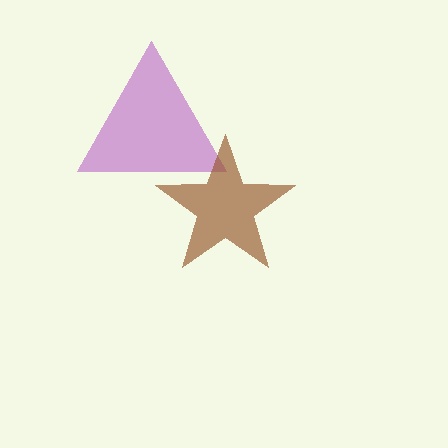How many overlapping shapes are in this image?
There are 2 overlapping shapes in the image.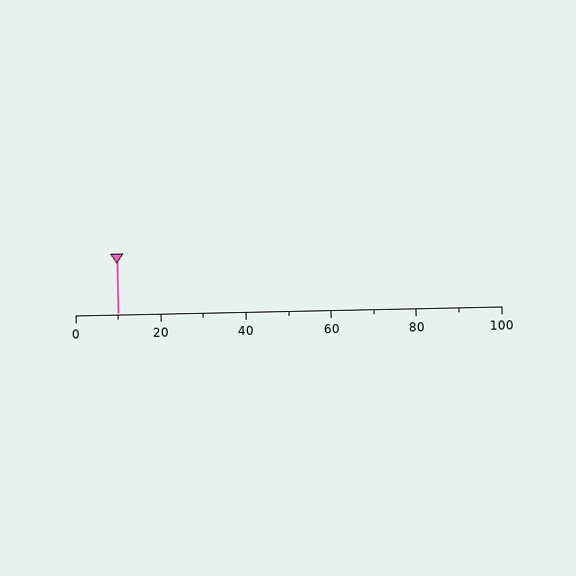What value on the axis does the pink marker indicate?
The marker indicates approximately 10.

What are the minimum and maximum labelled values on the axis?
The axis runs from 0 to 100.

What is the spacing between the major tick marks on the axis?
The major ticks are spaced 20 apart.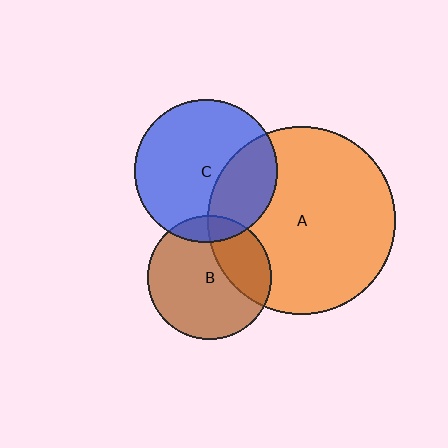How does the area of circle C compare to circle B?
Approximately 1.3 times.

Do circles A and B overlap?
Yes.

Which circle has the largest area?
Circle A (orange).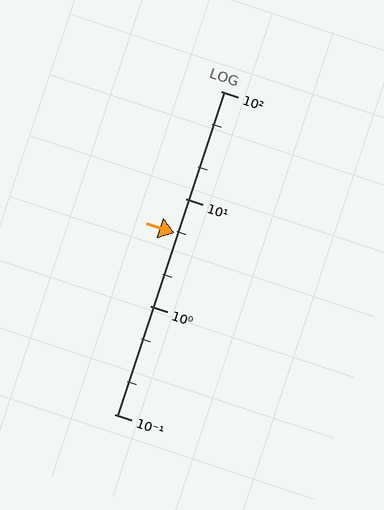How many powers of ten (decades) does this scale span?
The scale spans 3 decades, from 0.1 to 100.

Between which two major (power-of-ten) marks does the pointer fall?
The pointer is between 1 and 10.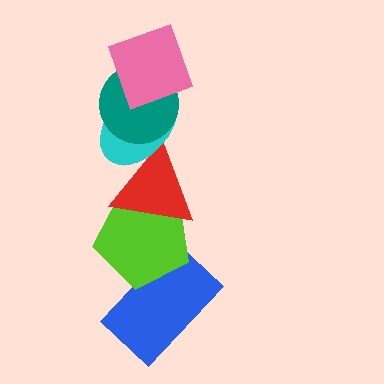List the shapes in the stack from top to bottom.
From top to bottom: the pink diamond, the teal circle, the cyan ellipse, the red triangle, the lime pentagon, the blue rectangle.